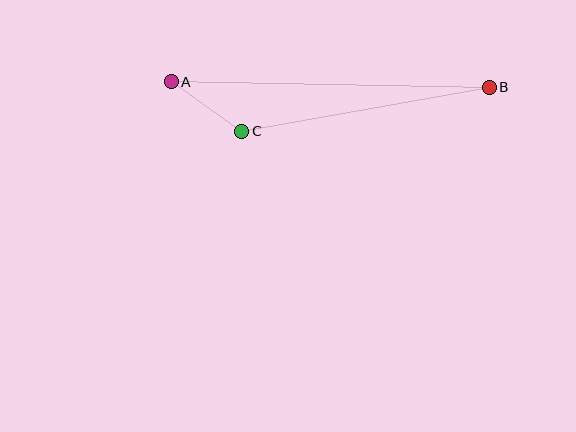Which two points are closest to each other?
Points A and C are closest to each other.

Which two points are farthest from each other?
Points A and B are farthest from each other.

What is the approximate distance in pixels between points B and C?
The distance between B and C is approximately 251 pixels.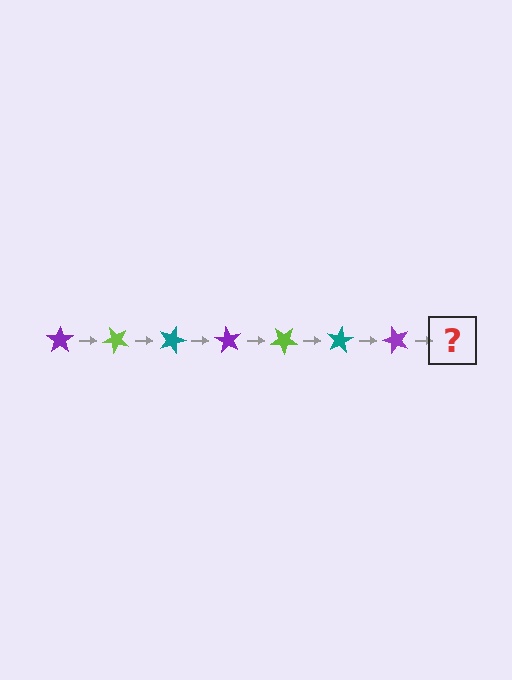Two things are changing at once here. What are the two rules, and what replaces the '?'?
The two rules are that it rotates 45 degrees each step and the color cycles through purple, lime, and teal. The '?' should be a lime star, rotated 315 degrees from the start.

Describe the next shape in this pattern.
It should be a lime star, rotated 315 degrees from the start.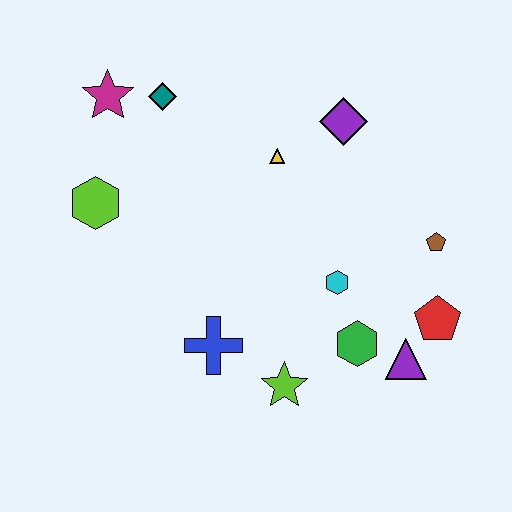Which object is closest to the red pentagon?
The purple triangle is closest to the red pentagon.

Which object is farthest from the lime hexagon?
The red pentagon is farthest from the lime hexagon.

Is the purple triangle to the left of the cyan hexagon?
No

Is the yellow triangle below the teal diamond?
Yes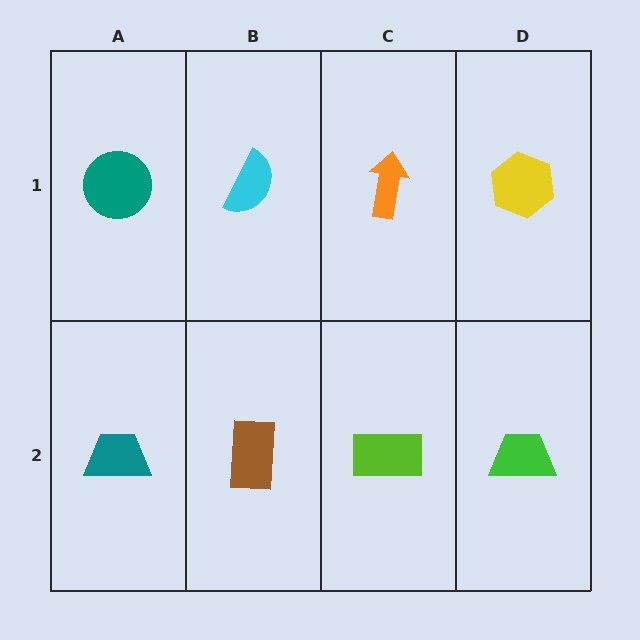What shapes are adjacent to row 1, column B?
A brown rectangle (row 2, column B), a teal circle (row 1, column A), an orange arrow (row 1, column C).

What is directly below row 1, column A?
A teal trapezoid.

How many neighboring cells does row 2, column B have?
3.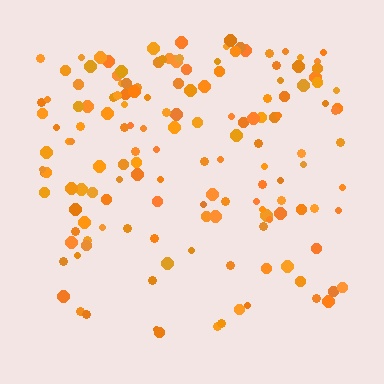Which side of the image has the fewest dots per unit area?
The bottom.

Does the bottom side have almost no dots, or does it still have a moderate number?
Still a moderate number, just noticeably fewer than the top.